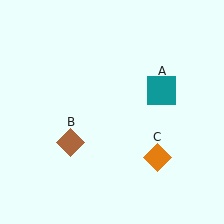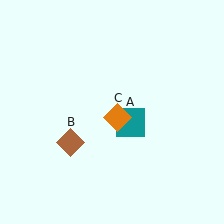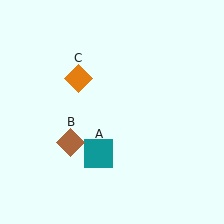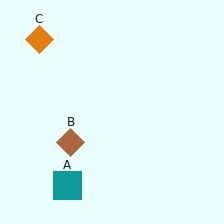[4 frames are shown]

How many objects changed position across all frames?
2 objects changed position: teal square (object A), orange diamond (object C).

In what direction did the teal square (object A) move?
The teal square (object A) moved down and to the left.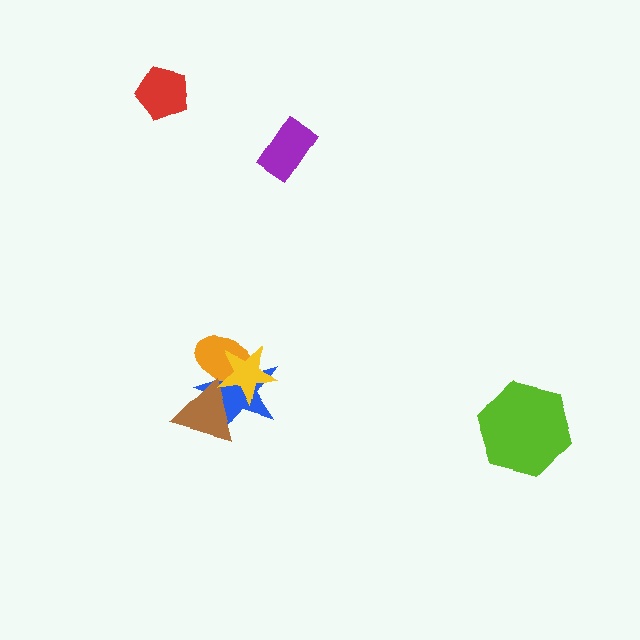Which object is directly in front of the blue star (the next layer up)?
The orange ellipse is directly in front of the blue star.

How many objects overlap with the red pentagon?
0 objects overlap with the red pentagon.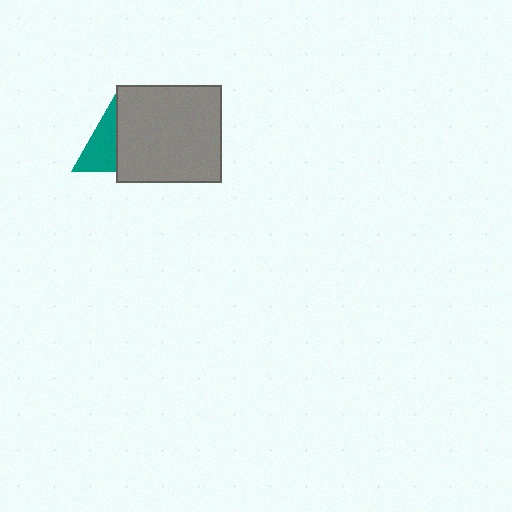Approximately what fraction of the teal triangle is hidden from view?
Roughly 58% of the teal triangle is hidden behind the gray rectangle.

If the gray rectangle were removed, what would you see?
You would see the complete teal triangle.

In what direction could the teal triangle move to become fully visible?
The teal triangle could move left. That would shift it out from behind the gray rectangle entirely.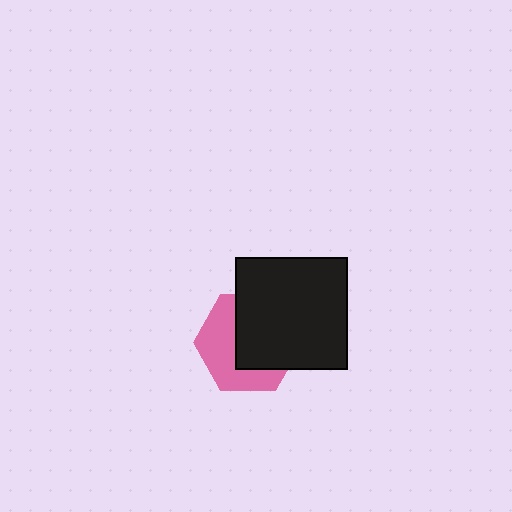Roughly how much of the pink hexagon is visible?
About half of it is visible (roughly 47%).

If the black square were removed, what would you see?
You would see the complete pink hexagon.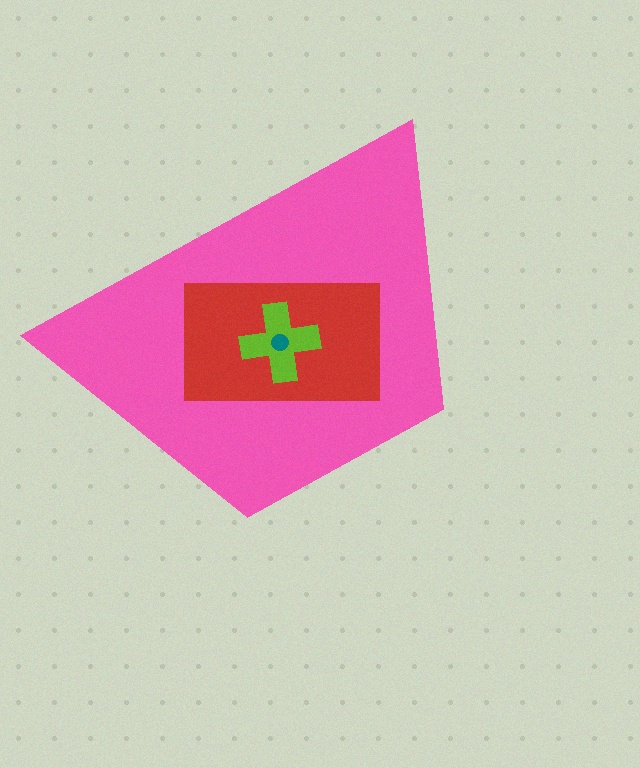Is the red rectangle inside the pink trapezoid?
Yes.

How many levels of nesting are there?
4.